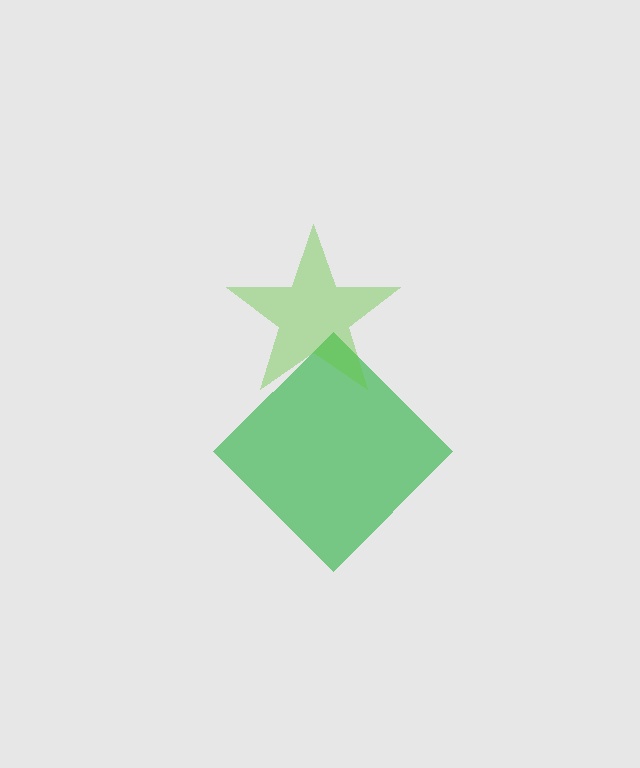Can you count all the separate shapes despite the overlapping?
Yes, there are 2 separate shapes.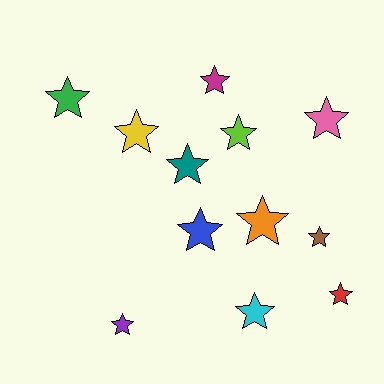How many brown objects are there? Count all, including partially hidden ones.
There is 1 brown object.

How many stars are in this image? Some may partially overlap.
There are 12 stars.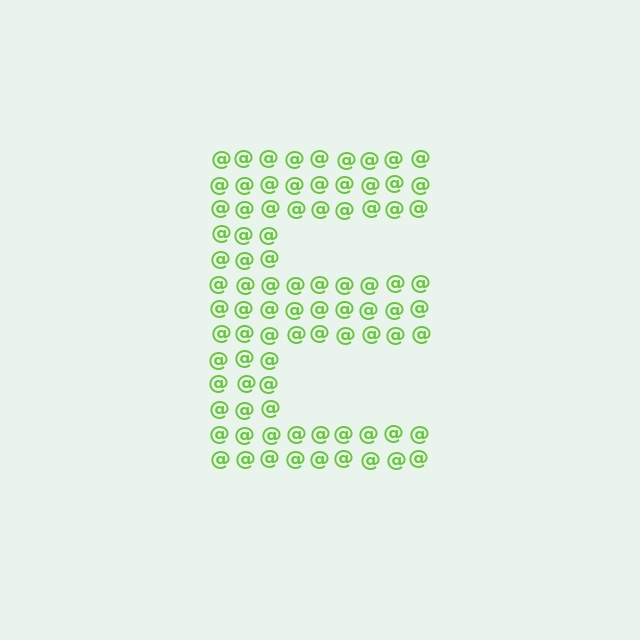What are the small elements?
The small elements are at signs.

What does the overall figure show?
The overall figure shows the letter E.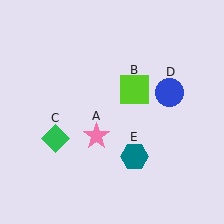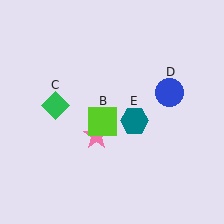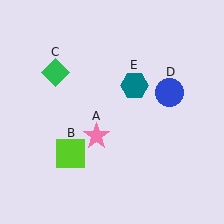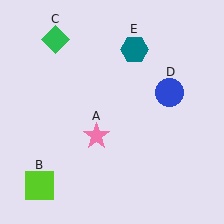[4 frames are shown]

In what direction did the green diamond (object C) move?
The green diamond (object C) moved up.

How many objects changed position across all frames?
3 objects changed position: lime square (object B), green diamond (object C), teal hexagon (object E).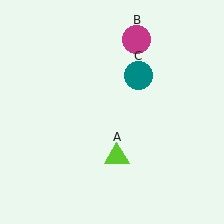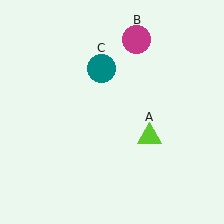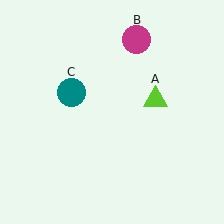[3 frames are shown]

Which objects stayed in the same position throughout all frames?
Magenta circle (object B) remained stationary.